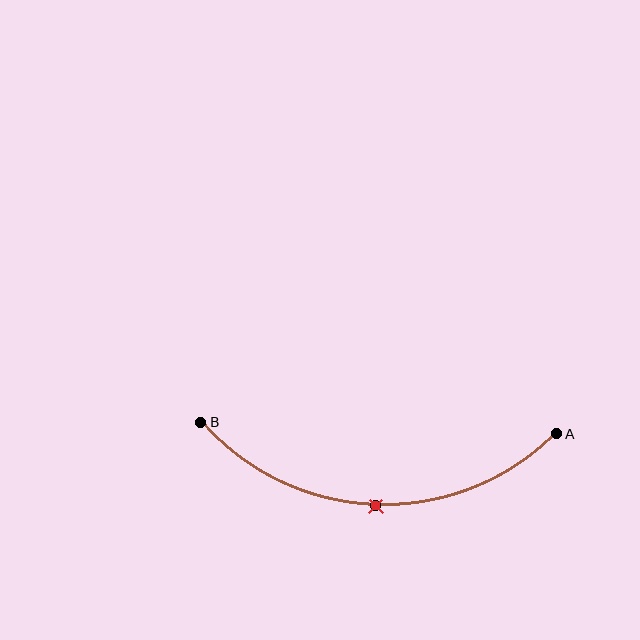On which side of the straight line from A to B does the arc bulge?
The arc bulges below the straight line connecting A and B.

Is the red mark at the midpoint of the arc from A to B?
Yes. The red mark lies on the arc at equal arc-length from both A and B — it is the arc midpoint.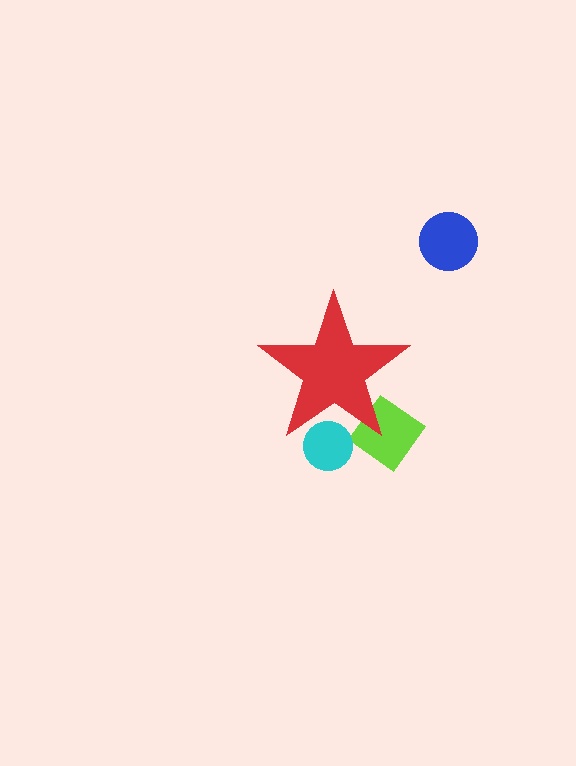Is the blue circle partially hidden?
No, the blue circle is fully visible.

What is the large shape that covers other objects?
A red star.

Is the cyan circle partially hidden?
Yes, the cyan circle is partially hidden behind the red star.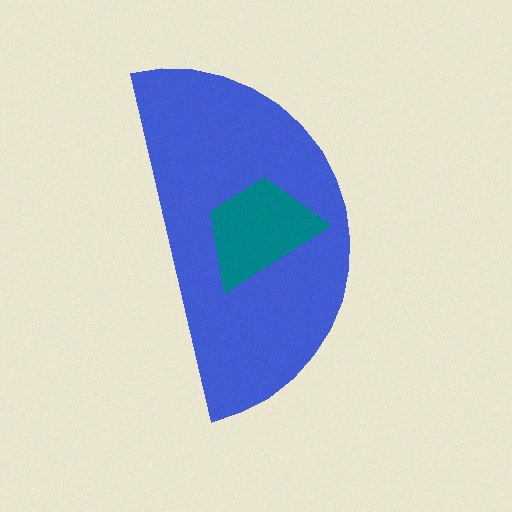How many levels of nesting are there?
2.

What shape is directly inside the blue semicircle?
The teal trapezoid.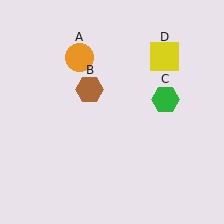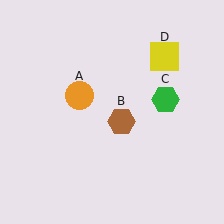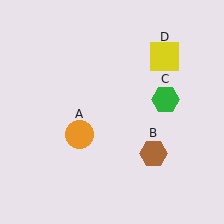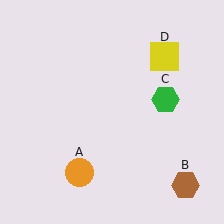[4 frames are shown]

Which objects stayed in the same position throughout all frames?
Green hexagon (object C) and yellow square (object D) remained stationary.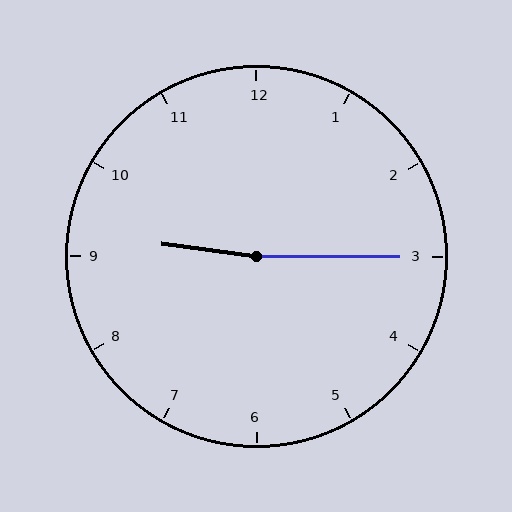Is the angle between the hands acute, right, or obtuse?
It is obtuse.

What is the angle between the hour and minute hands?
Approximately 172 degrees.